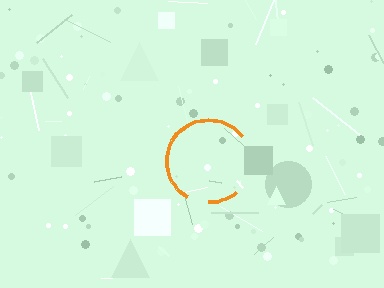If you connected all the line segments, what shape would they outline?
They would outline a circle.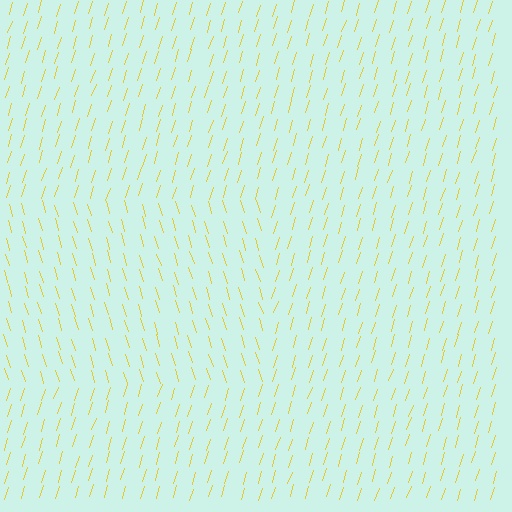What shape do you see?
I see a rectangle.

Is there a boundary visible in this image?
Yes, there is a texture boundary formed by a change in line orientation.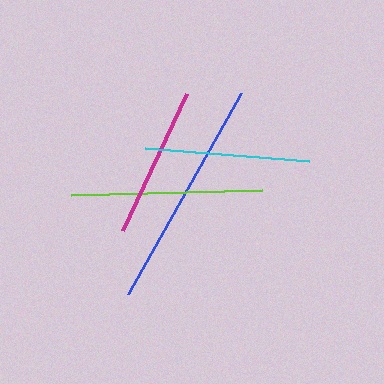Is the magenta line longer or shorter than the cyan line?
The cyan line is longer than the magenta line.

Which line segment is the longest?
The blue line is the longest at approximately 230 pixels.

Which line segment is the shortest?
The magenta line is the shortest at approximately 151 pixels.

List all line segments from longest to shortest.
From longest to shortest: blue, lime, cyan, magenta.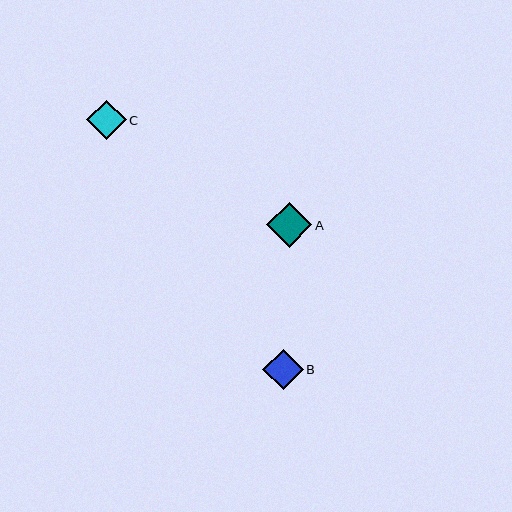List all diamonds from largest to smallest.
From largest to smallest: A, B, C.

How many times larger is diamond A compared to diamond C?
Diamond A is approximately 1.1 times the size of diamond C.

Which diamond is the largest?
Diamond A is the largest with a size of approximately 45 pixels.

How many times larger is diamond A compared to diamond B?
Diamond A is approximately 1.1 times the size of diamond B.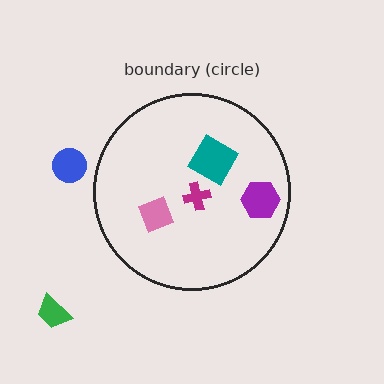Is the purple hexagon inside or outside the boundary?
Inside.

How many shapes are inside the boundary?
4 inside, 2 outside.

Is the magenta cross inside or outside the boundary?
Inside.